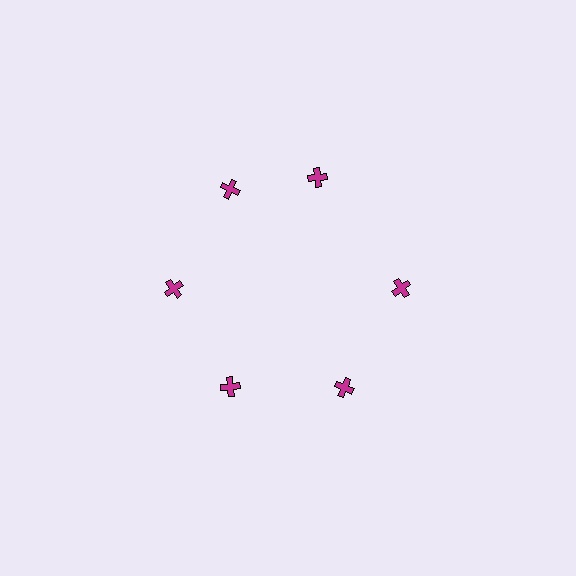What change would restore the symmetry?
The symmetry would be restored by rotating it back into even spacing with its neighbors so that all 6 crosses sit at equal angles and equal distance from the center.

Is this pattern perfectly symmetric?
No. The 6 magenta crosses are arranged in a ring, but one element near the 1 o'clock position is rotated out of alignment along the ring, breaking the 6-fold rotational symmetry.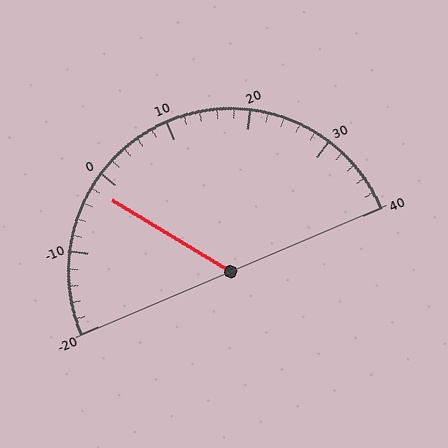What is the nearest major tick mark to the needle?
The nearest major tick mark is 0.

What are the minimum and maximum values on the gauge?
The gauge ranges from -20 to 40.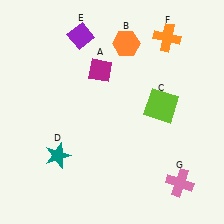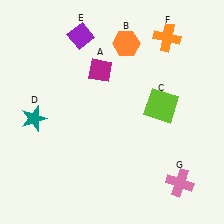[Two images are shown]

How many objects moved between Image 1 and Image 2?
1 object moved between the two images.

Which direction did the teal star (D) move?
The teal star (D) moved up.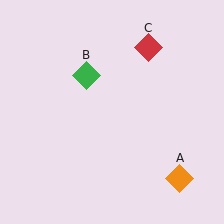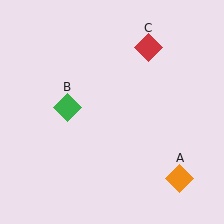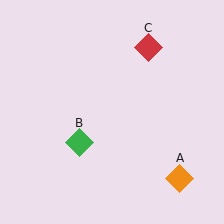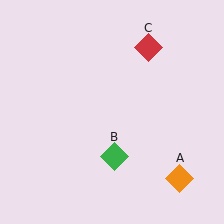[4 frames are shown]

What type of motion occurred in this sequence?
The green diamond (object B) rotated counterclockwise around the center of the scene.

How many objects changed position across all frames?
1 object changed position: green diamond (object B).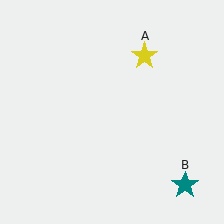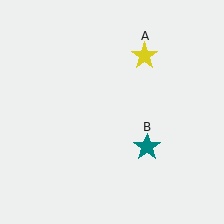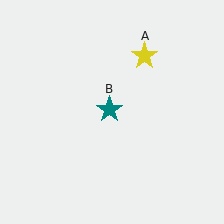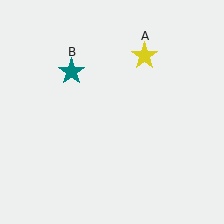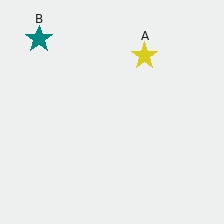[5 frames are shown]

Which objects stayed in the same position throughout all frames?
Yellow star (object A) remained stationary.